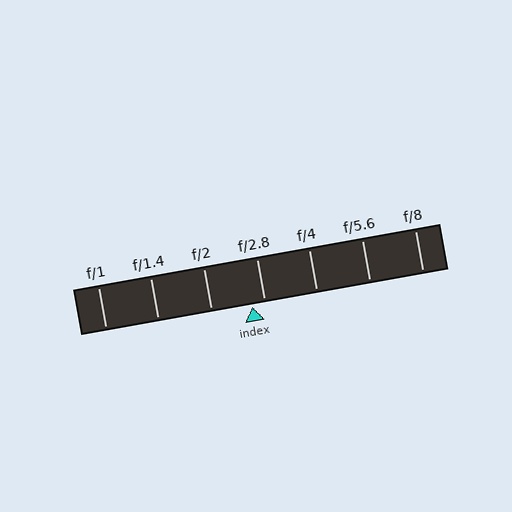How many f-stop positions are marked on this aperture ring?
There are 7 f-stop positions marked.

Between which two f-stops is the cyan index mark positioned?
The index mark is between f/2 and f/2.8.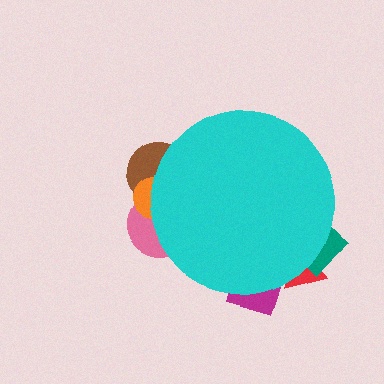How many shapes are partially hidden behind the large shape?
6 shapes are partially hidden.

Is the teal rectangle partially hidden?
Yes, the teal rectangle is partially hidden behind the cyan circle.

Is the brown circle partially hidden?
Yes, the brown circle is partially hidden behind the cyan circle.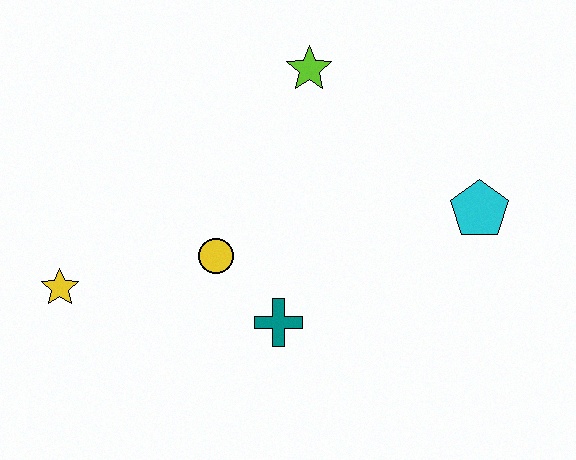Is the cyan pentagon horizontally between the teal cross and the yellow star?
No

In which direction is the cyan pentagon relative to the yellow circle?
The cyan pentagon is to the right of the yellow circle.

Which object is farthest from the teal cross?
The lime star is farthest from the teal cross.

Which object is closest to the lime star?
The yellow circle is closest to the lime star.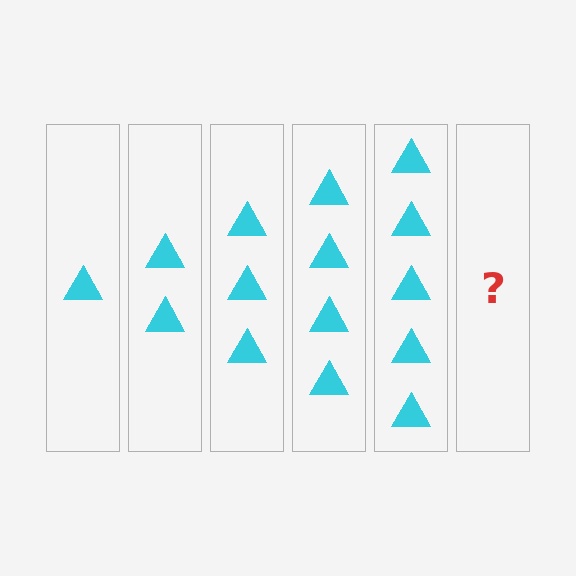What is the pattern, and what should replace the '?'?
The pattern is that each step adds one more triangle. The '?' should be 6 triangles.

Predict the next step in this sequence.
The next step is 6 triangles.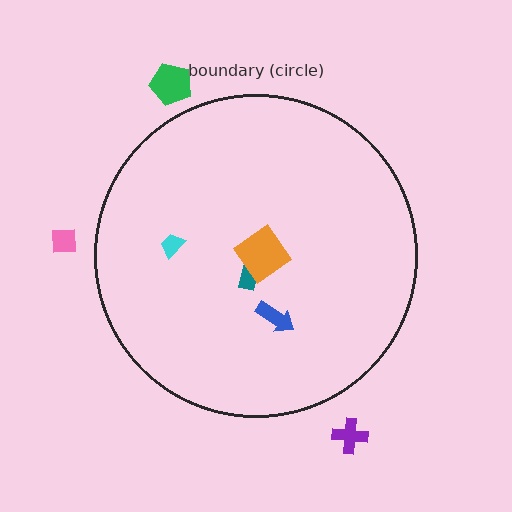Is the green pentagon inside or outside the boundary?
Outside.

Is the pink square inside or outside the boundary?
Outside.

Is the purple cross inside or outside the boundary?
Outside.